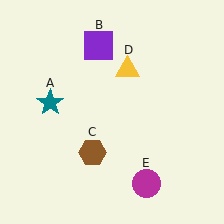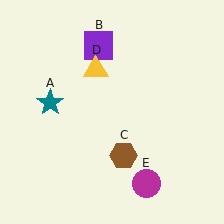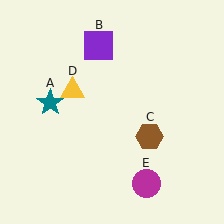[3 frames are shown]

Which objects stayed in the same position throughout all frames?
Teal star (object A) and purple square (object B) and magenta circle (object E) remained stationary.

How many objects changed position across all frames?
2 objects changed position: brown hexagon (object C), yellow triangle (object D).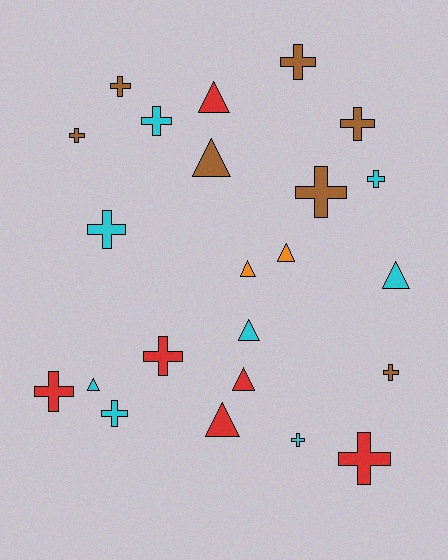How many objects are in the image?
There are 23 objects.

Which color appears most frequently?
Cyan, with 8 objects.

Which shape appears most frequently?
Cross, with 14 objects.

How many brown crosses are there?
There are 6 brown crosses.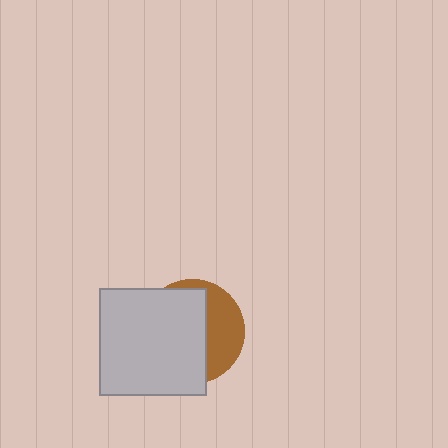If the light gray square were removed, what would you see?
You would see the complete brown circle.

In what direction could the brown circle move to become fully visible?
The brown circle could move right. That would shift it out from behind the light gray square entirely.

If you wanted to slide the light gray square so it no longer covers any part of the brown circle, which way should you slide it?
Slide it left — that is the most direct way to separate the two shapes.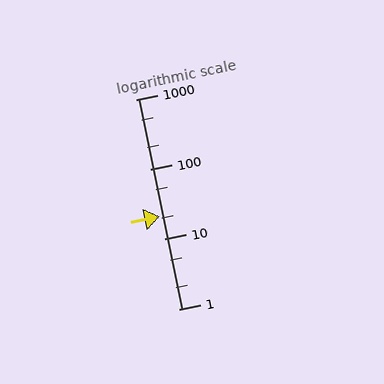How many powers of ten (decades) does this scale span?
The scale spans 3 decades, from 1 to 1000.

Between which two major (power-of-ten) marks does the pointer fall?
The pointer is between 10 and 100.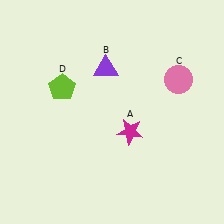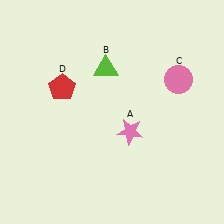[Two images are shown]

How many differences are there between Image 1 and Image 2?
There are 3 differences between the two images.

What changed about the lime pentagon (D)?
In Image 1, D is lime. In Image 2, it changed to red.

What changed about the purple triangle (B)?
In Image 1, B is purple. In Image 2, it changed to lime.